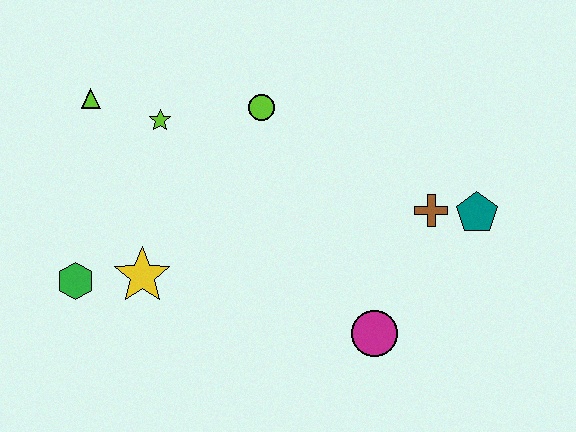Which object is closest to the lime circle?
The lime star is closest to the lime circle.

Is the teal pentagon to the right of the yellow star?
Yes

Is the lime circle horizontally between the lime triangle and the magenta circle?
Yes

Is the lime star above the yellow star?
Yes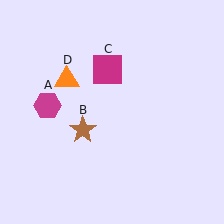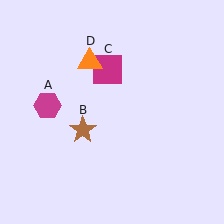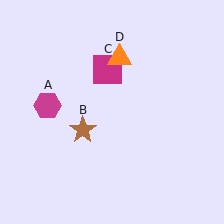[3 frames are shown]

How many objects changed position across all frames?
1 object changed position: orange triangle (object D).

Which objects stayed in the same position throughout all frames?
Magenta hexagon (object A) and brown star (object B) and magenta square (object C) remained stationary.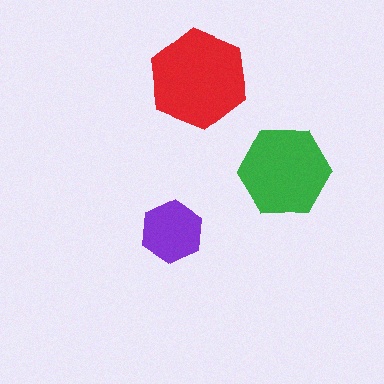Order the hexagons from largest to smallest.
the red one, the green one, the purple one.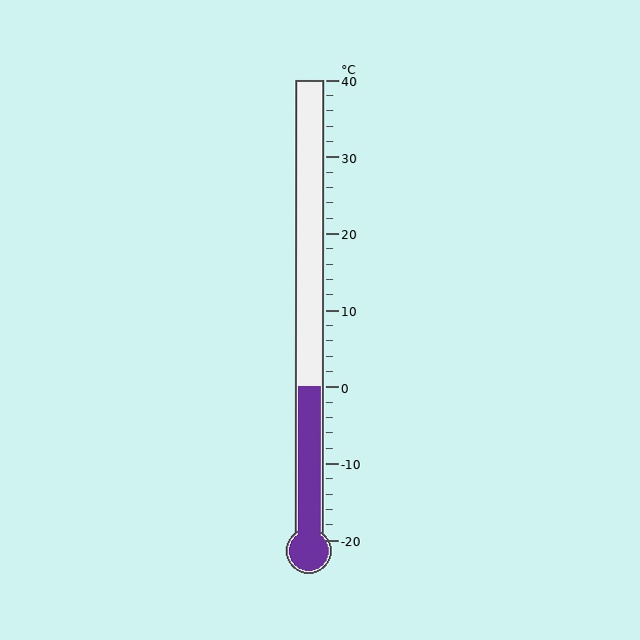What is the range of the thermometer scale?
The thermometer scale ranges from -20°C to 40°C.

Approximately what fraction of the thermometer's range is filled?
The thermometer is filled to approximately 35% of its range.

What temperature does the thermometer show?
The thermometer shows approximately 0°C.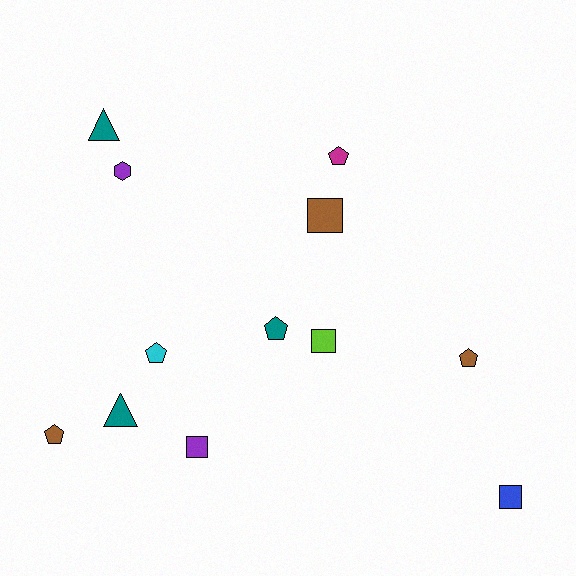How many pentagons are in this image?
There are 5 pentagons.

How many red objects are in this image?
There are no red objects.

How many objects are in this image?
There are 12 objects.